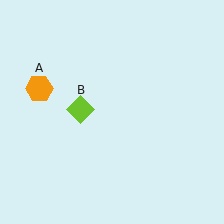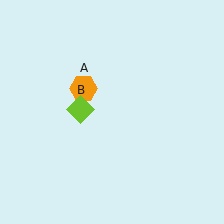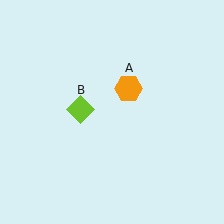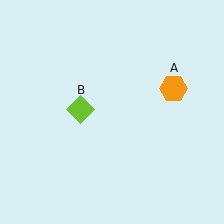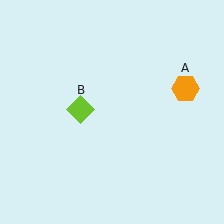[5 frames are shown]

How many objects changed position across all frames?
1 object changed position: orange hexagon (object A).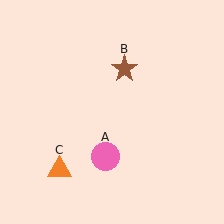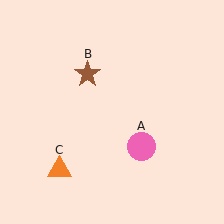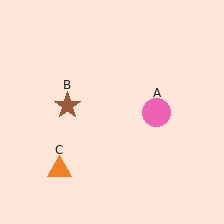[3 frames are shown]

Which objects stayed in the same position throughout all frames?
Orange triangle (object C) remained stationary.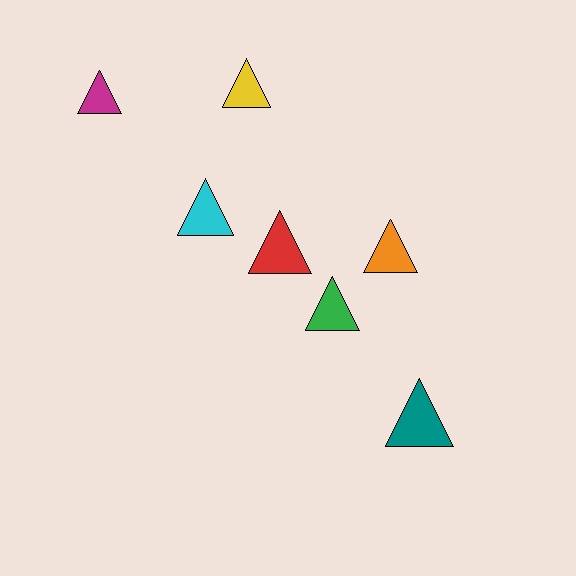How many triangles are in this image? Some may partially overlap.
There are 7 triangles.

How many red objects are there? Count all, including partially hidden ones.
There is 1 red object.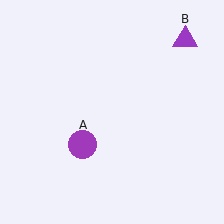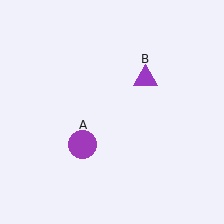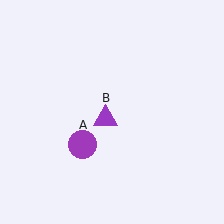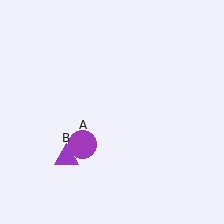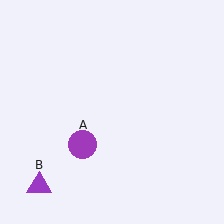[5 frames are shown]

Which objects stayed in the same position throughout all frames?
Purple circle (object A) remained stationary.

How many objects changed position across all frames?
1 object changed position: purple triangle (object B).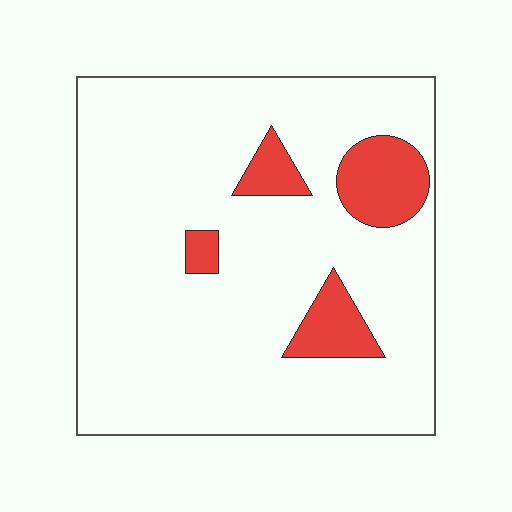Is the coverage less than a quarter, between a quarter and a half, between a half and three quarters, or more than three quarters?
Less than a quarter.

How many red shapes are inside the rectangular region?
4.